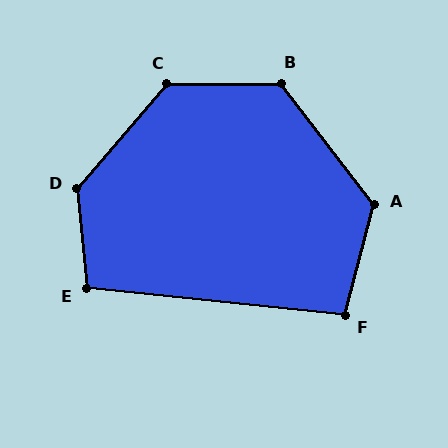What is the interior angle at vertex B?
Approximately 127 degrees (obtuse).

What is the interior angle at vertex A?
Approximately 128 degrees (obtuse).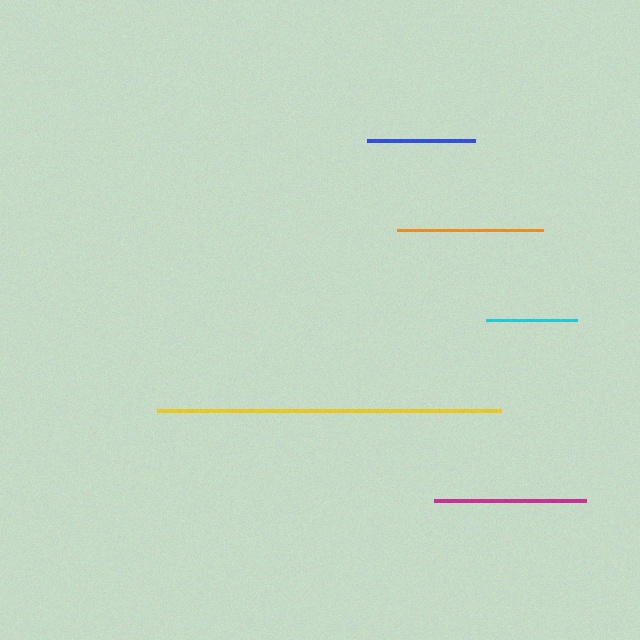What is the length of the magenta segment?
The magenta segment is approximately 152 pixels long.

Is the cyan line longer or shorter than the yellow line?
The yellow line is longer than the cyan line.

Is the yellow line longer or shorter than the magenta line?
The yellow line is longer than the magenta line.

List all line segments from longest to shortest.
From longest to shortest: yellow, magenta, orange, blue, cyan.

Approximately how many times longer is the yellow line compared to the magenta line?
The yellow line is approximately 2.3 times the length of the magenta line.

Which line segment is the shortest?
The cyan line is the shortest at approximately 91 pixels.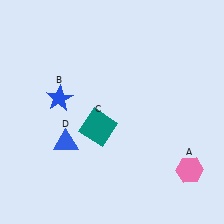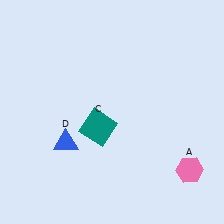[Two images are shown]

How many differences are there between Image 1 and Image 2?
There is 1 difference between the two images.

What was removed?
The blue star (B) was removed in Image 2.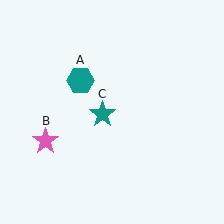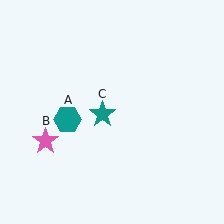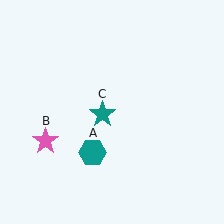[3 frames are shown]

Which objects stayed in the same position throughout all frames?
Pink star (object B) and teal star (object C) remained stationary.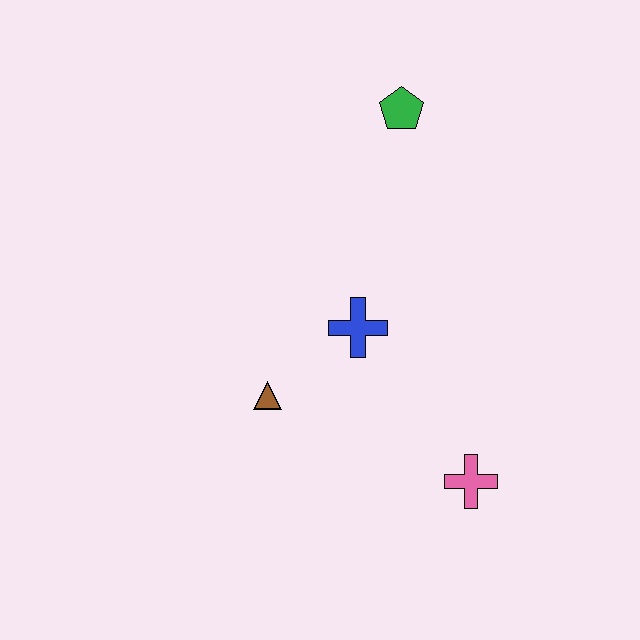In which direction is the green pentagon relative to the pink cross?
The green pentagon is above the pink cross.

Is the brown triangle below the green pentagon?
Yes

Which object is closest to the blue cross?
The brown triangle is closest to the blue cross.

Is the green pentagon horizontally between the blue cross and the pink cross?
Yes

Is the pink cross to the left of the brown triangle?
No